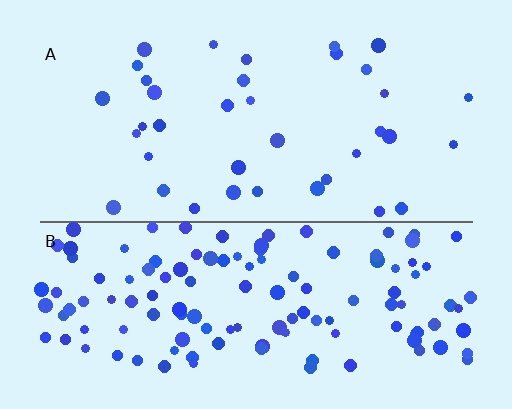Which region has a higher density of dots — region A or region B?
B (the bottom).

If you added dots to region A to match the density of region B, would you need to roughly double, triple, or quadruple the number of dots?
Approximately quadruple.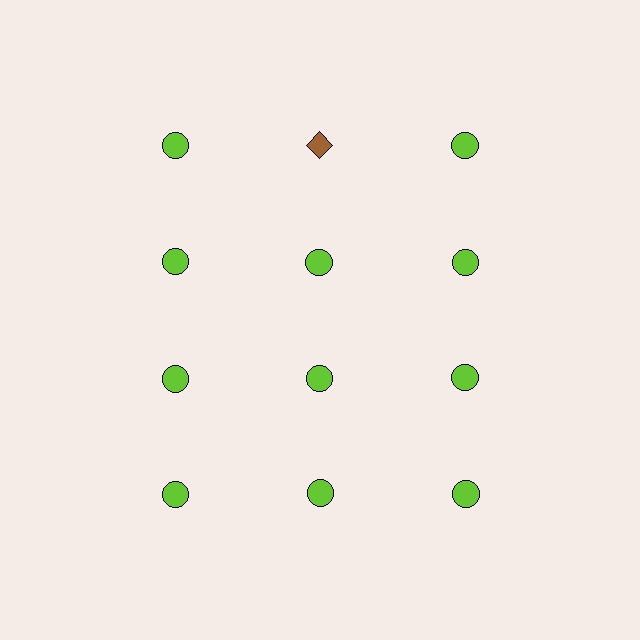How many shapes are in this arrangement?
There are 12 shapes arranged in a grid pattern.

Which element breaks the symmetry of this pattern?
The brown diamond in the top row, second from left column breaks the symmetry. All other shapes are lime circles.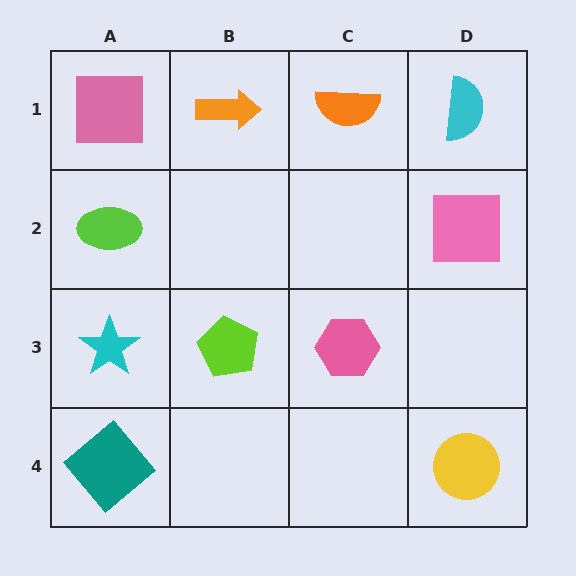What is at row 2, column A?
A lime ellipse.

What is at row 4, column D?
A yellow circle.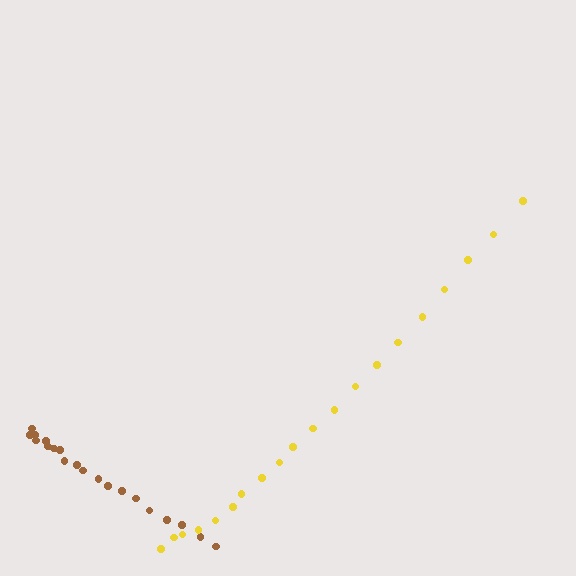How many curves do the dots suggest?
There are 2 distinct paths.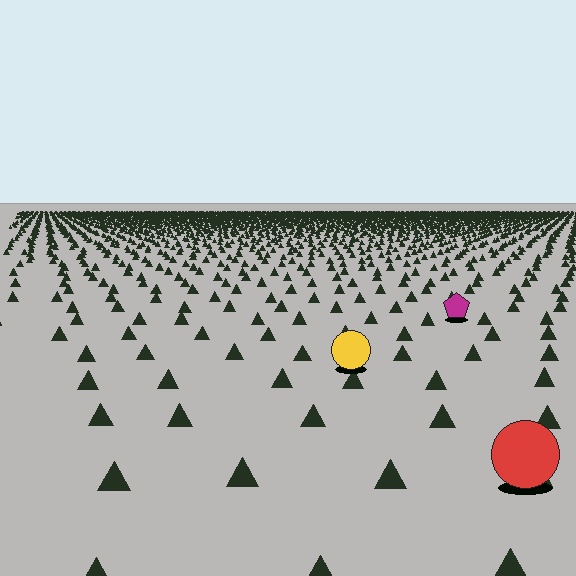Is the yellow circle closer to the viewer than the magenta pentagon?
Yes. The yellow circle is closer — you can tell from the texture gradient: the ground texture is coarser near it.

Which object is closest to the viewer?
The red circle is closest. The texture marks near it are larger and more spread out.